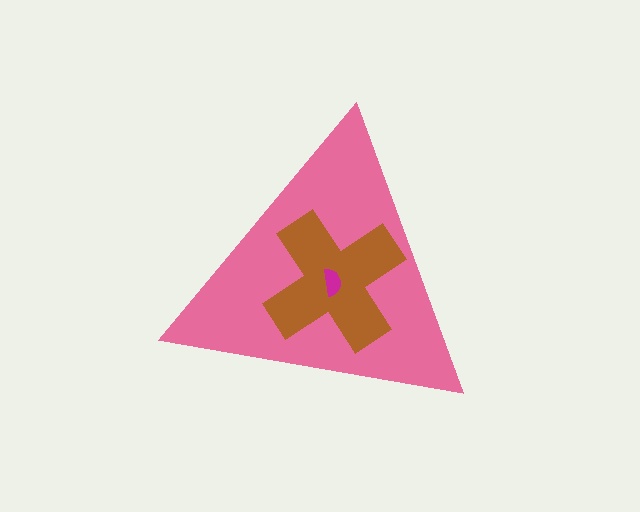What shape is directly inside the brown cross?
The magenta semicircle.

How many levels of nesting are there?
3.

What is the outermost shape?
The pink triangle.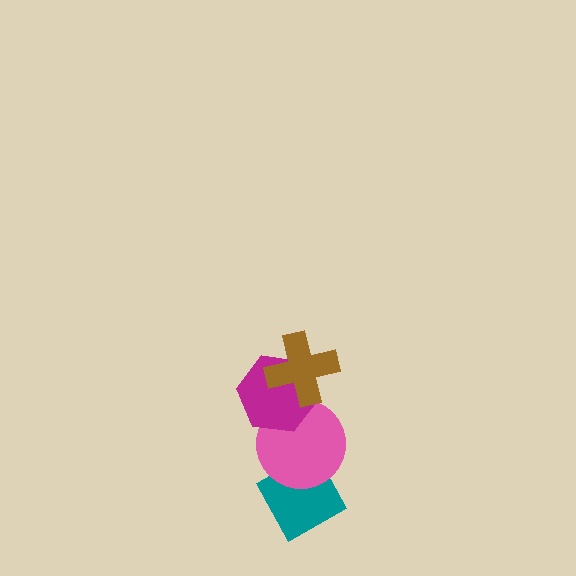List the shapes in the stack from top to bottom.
From top to bottom: the brown cross, the magenta hexagon, the pink circle, the teal diamond.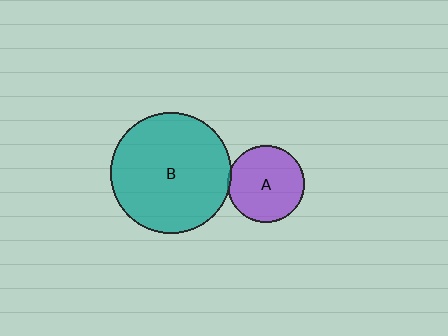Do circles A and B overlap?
Yes.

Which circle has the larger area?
Circle B (teal).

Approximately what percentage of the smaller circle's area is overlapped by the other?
Approximately 5%.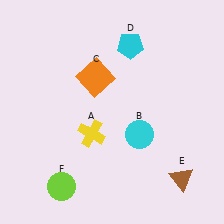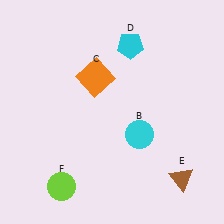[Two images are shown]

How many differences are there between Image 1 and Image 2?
There is 1 difference between the two images.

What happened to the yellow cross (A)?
The yellow cross (A) was removed in Image 2. It was in the bottom-left area of Image 1.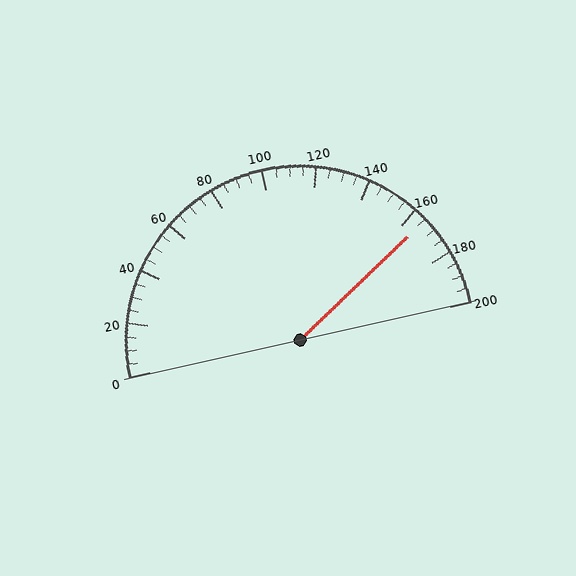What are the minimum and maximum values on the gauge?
The gauge ranges from 0 to 200.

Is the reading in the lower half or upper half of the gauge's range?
The reading is in the upper half of the range (0 to 200).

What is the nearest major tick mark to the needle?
The nearest major tick mark is 160.